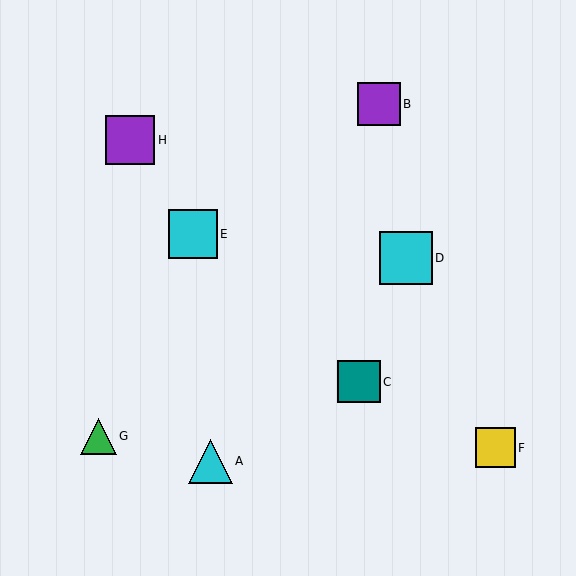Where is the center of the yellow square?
The center of the yellow square is at (495, 448).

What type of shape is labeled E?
Shape E is a cyan square.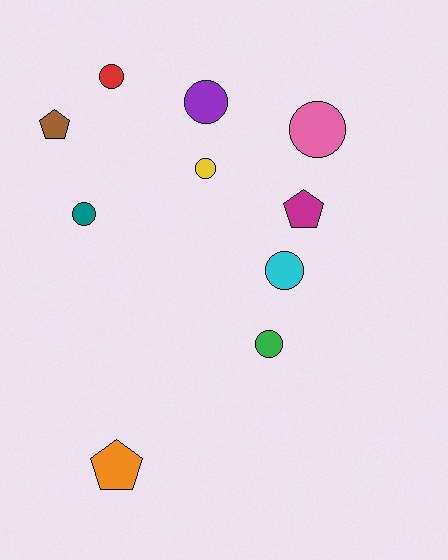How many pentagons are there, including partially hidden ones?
There are 3 pentagons.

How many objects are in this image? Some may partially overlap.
There are 10 objects.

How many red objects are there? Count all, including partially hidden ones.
There is 1 red object.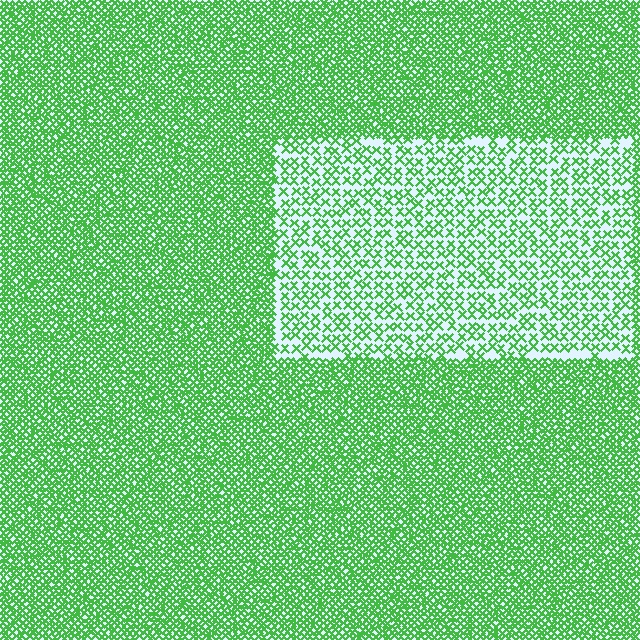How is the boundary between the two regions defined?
The boundary is defined by a change in element density (approximately 2.5x ratio). All elements are the same color, size, and shape.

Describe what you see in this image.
The image contains small green elements arranged at two different densities. A rectangle-shaped region is visible where the elements are less densely packed than the surrounding area.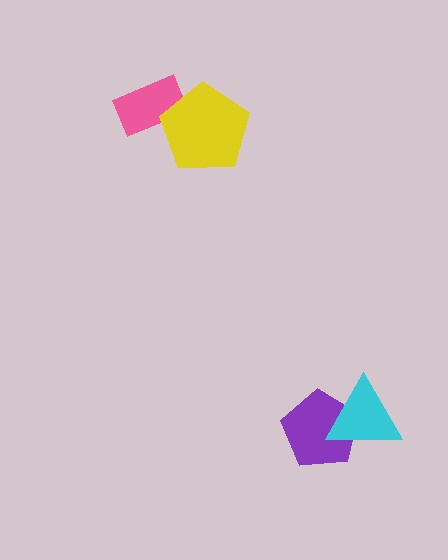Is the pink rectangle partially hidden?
Yes, it is partially covered by another shape.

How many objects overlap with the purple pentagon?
1 object overlaps with the purple pentagon.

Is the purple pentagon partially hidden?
Yes, it is partially covered by another shape.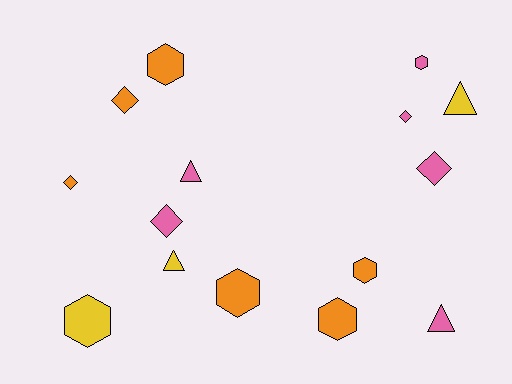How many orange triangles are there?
There are no orange triangles.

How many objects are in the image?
There are 15 objects.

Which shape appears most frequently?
Hexagon, with 6 objects.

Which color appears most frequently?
Pink, with 6 objects.